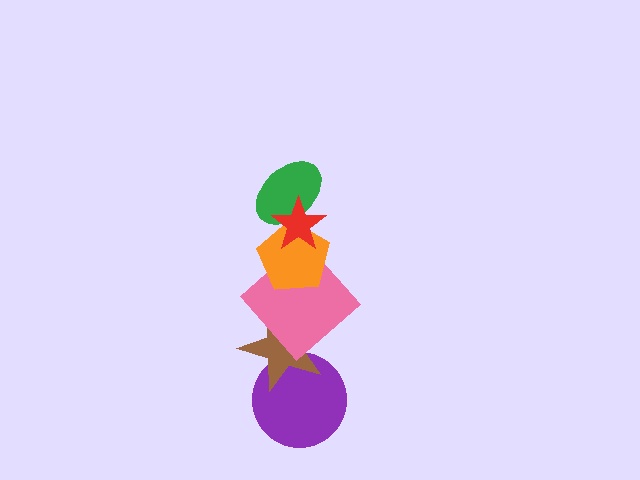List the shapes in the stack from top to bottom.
From top to bottom: the red star, the green ellipse, the orange pentagon, the pink diamond, the brown star, the purple circle.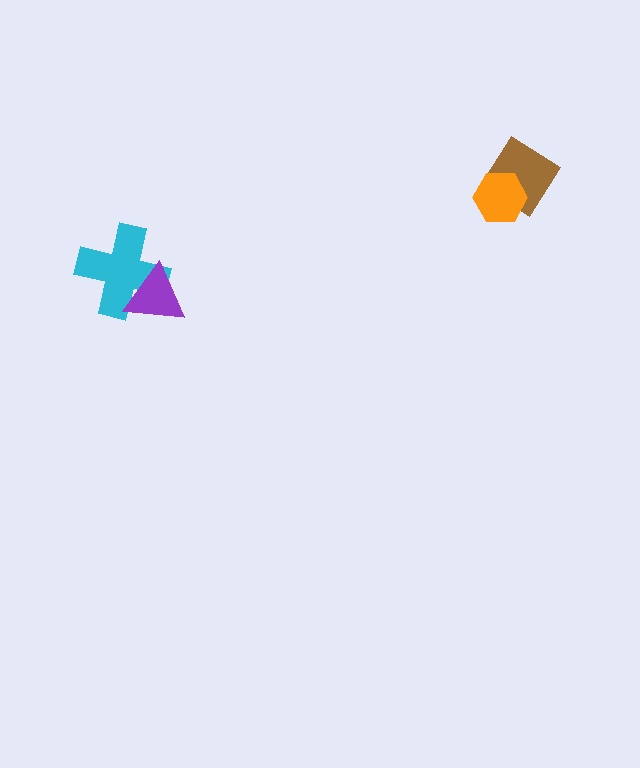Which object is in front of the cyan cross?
The purple triangle is in front of the cyan cross.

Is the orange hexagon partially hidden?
No, no other shape covers it.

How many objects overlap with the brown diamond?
1 object overlaps with the brown diamond.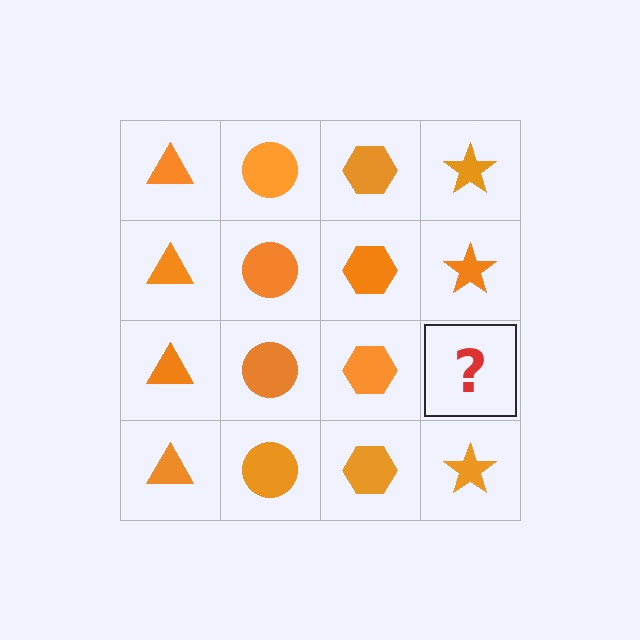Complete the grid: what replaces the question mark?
The question mark should be replaced with an orange star.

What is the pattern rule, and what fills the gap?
The rule is that each column has a consistent shape. The gap should be filled with an orange star.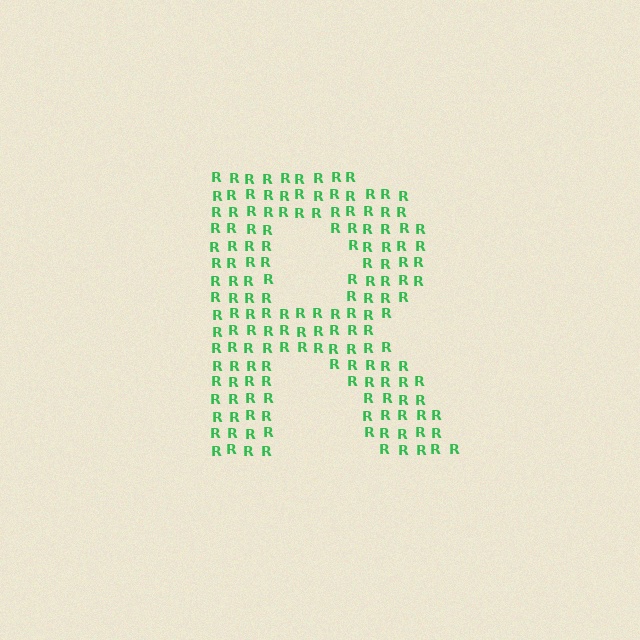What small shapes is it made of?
It is made of small letter R's.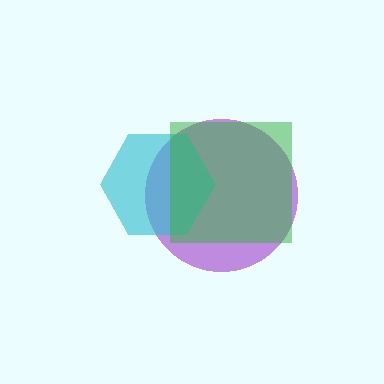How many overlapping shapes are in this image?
There are 3 overlapping shapes in the image.